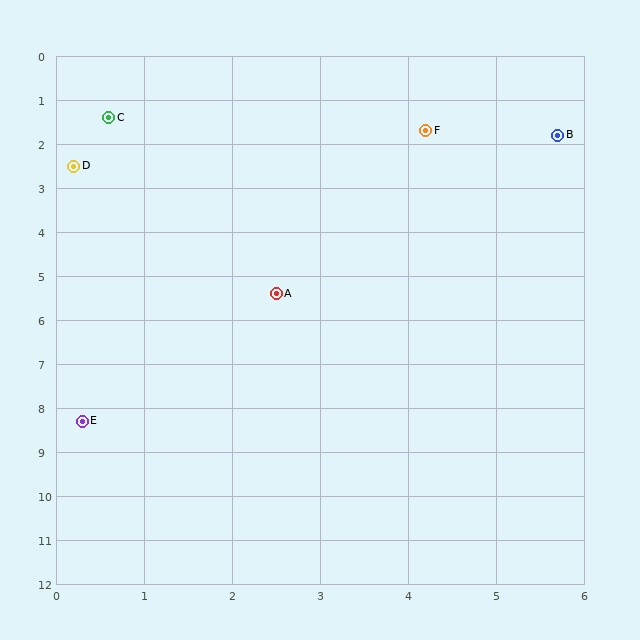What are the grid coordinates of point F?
Point F is at approximately (4.2, 1.7).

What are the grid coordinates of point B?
Point B is at approximately (5.7, 1.8).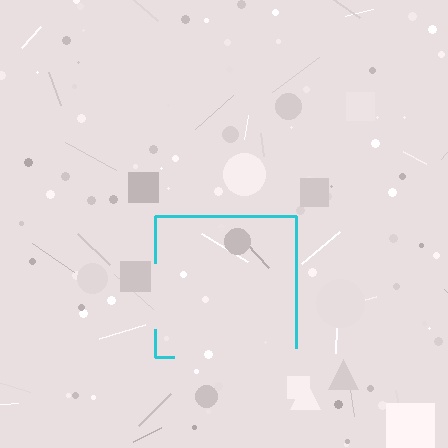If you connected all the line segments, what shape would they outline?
They would outline a square.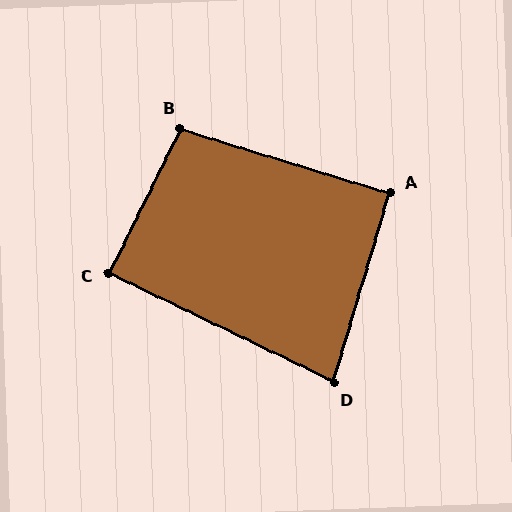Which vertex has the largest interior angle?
B, at approximately 99 degrees.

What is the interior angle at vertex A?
Approximately 90 degrees (approximately right).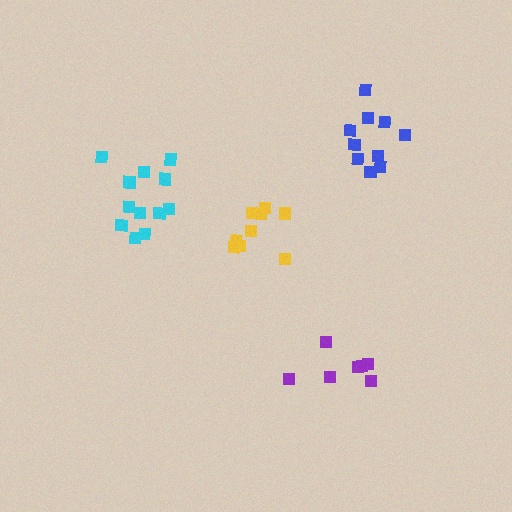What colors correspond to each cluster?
The clusters are colored: purple, yellow, cyan, blue.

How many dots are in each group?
Group 1: 7 dots, Group 2: 9 dots, Group 3: 12 dots, Group 4: 10 dots (38 total).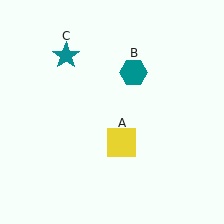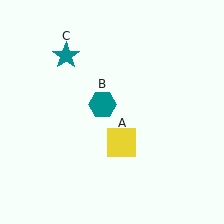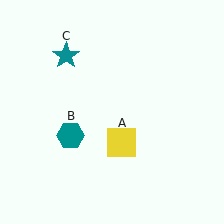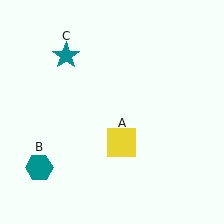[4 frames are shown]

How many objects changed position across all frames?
1 object changed position: teal hexagon (object B).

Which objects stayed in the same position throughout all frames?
Yellow square (object A) and teal star (object C) remained stationary.